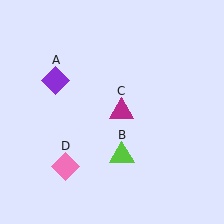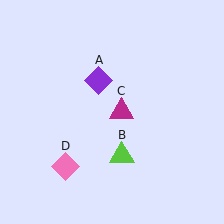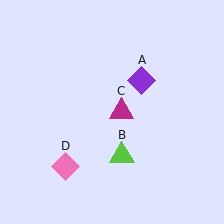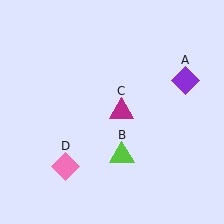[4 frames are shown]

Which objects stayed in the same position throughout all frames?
Lime triangle (object B) and magenta triangle (object C) and pink diamond (object D) remained stationary.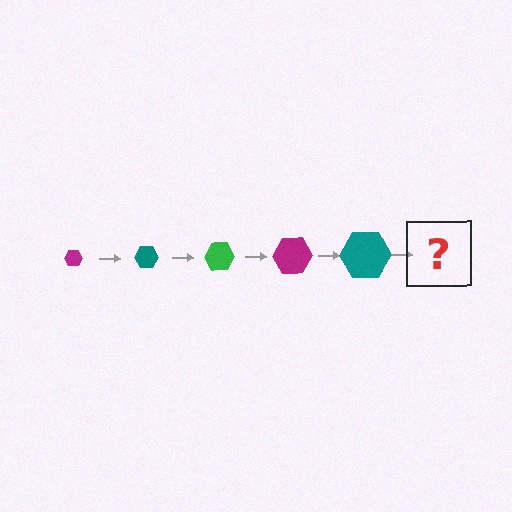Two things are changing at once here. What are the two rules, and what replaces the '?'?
The two rules are that the hexagon grows larger each step and the color cycles through magenta, teal, and green. The '?' should be a green hexagon, larger than the previous one.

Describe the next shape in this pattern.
It should be a green hexagon, larger than the previous one.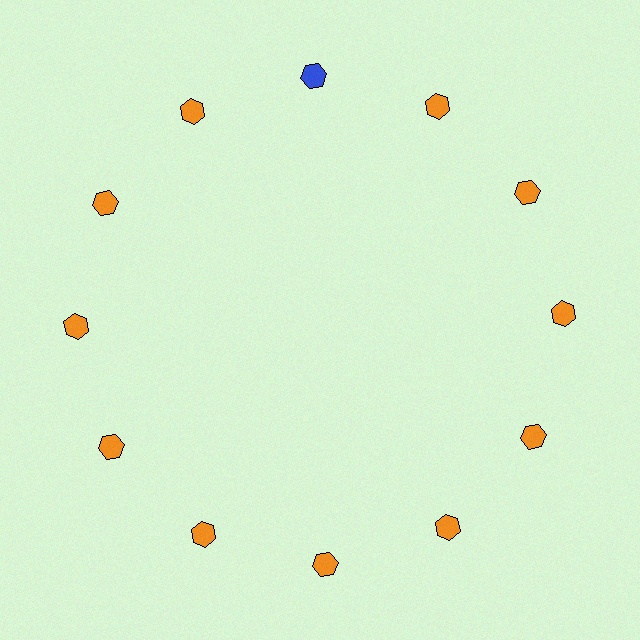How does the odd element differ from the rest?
It has a different color: blue instead of orange.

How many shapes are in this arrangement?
There are 12 shapes arranged in a ring pattern.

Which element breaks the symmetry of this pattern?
The blue hexagon at roughly the 12 o'clock position breaks the symmetry. All other shapes are orange hexagons.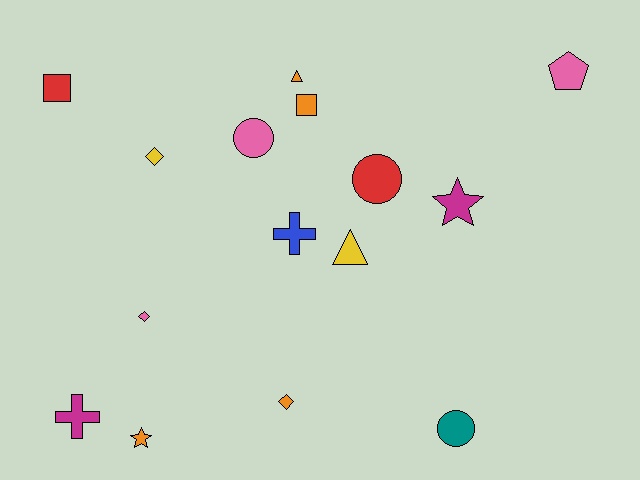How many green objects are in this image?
There are no green objects.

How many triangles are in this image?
There are 2 triangles.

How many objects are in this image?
There are 15 objects.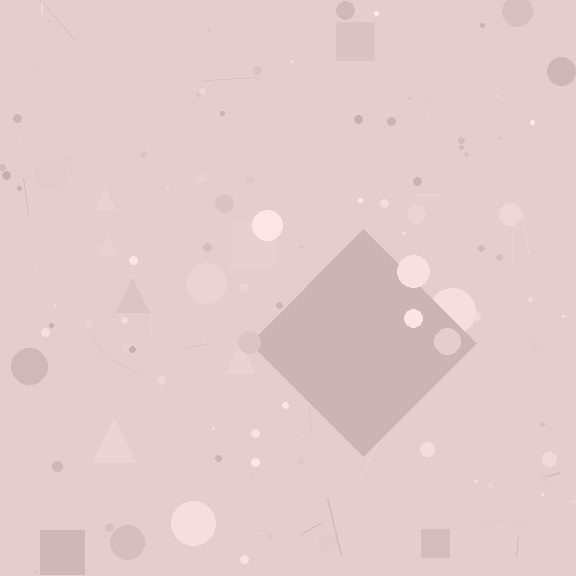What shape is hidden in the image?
A diamond is hidden in the image.